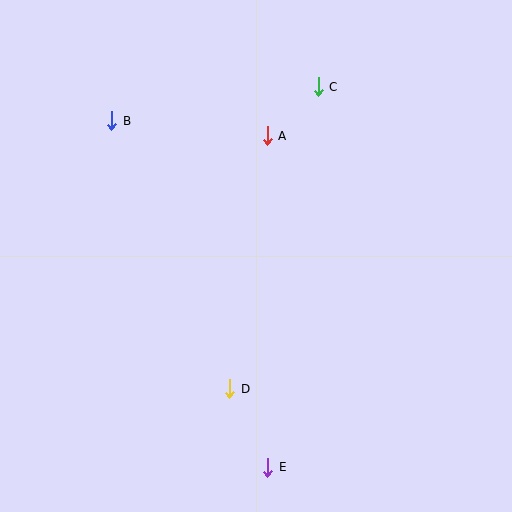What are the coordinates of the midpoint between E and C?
The midpoint between E and C is at (293, 277).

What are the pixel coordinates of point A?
Point A is at (267, 136).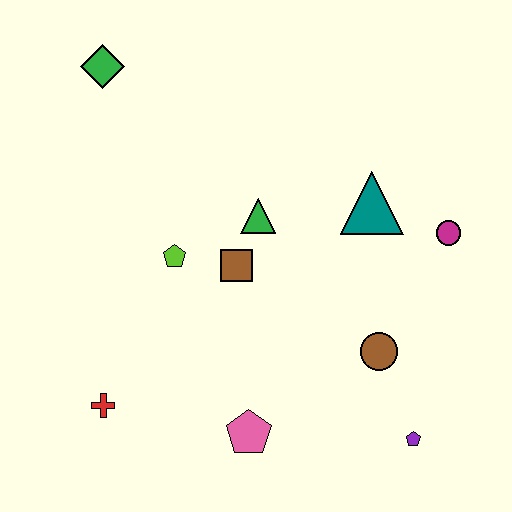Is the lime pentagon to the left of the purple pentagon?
Yes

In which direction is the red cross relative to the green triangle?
The red cross is below the green triangle.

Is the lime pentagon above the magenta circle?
No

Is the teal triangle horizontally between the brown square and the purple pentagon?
Yes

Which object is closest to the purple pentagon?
The brown circle is closest to the purple pentagon.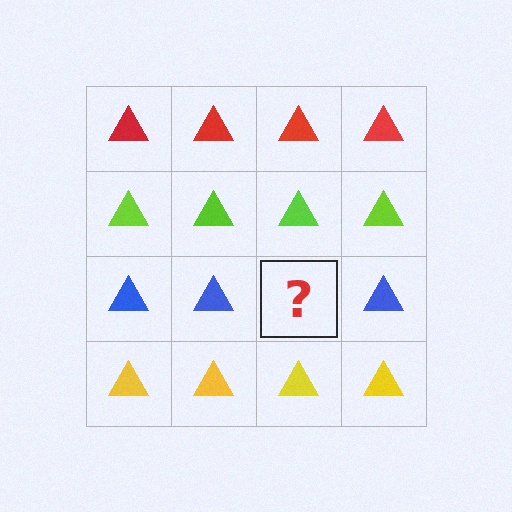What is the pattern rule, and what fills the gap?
The rule is that each row has a consistent color. The gap should be filled with a blue triangle.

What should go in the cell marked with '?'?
The missing cell should contain a blue triangle.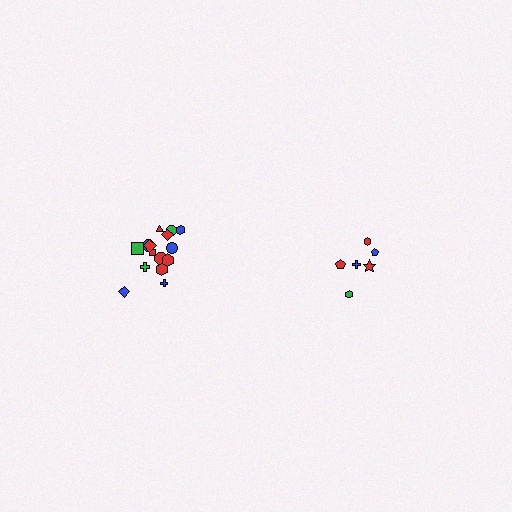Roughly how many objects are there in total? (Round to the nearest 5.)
Roughly 20 objects in total.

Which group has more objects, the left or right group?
The left group.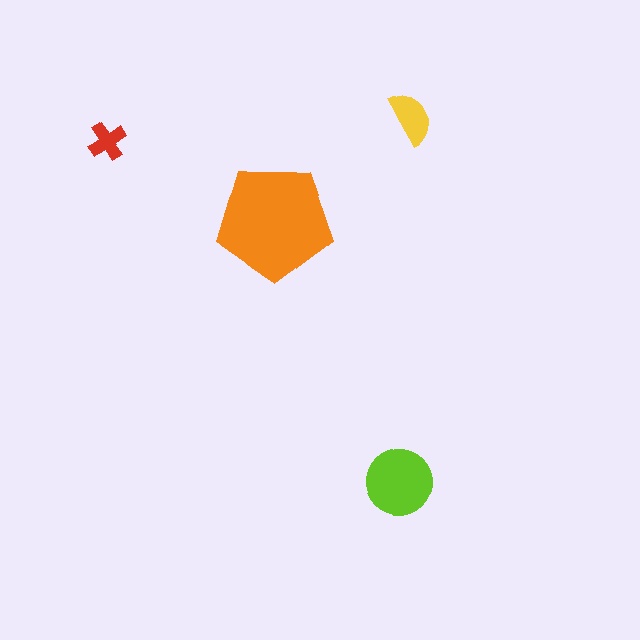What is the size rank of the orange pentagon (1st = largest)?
1st.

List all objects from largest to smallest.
The orange pentagon, the lime circle, the yellow semicircle, the red cross.